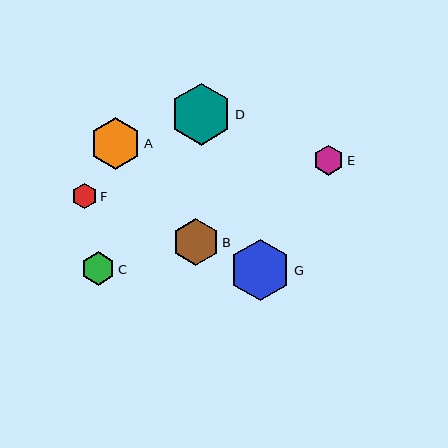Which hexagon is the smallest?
Hexagon F is the smallest with a size of approximately 25 pixels.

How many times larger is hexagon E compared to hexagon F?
Hexagon E is approximately 1.2 times the size of hexagon F.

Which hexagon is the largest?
Hexagon D is the largest with a size of approximately 62 pixels.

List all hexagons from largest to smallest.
From largest to smallest: D, G, A, B, C, E, F.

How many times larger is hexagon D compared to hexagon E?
Hexagon D is approximately 2.1 times the size of hexagon E.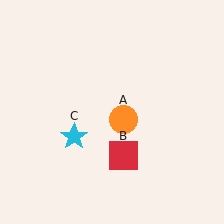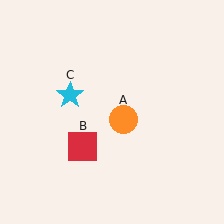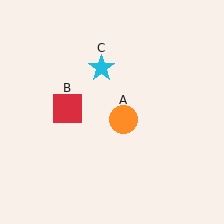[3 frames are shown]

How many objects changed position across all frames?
2 objects changed position: red square (object B), cyan star (object C).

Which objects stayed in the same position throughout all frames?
Orange circle (object A) remained stationary.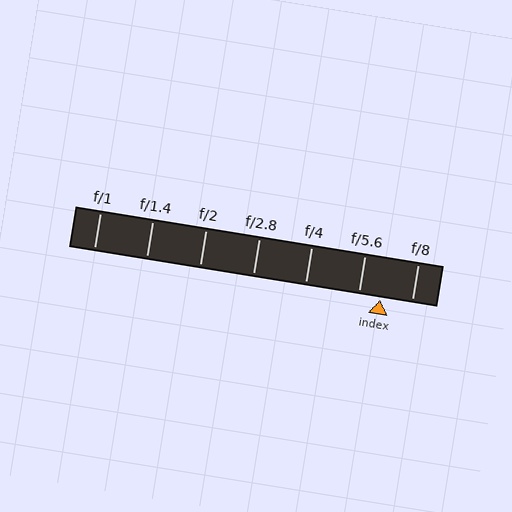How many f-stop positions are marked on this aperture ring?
There are 7 f-stop positions marked.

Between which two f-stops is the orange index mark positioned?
The index mark is between f/5.6 and f/8.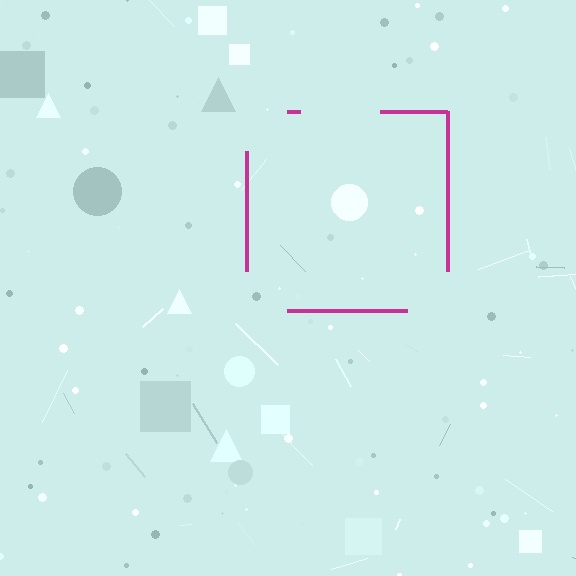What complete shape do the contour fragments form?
The contour fragments form a square.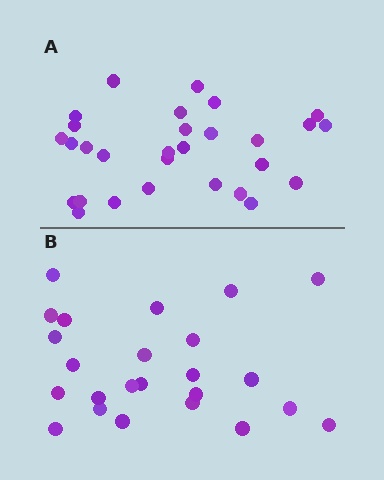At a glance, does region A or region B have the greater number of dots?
Region A (the top region) has more dots.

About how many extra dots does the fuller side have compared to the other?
Region A has about 5 more dots than region B.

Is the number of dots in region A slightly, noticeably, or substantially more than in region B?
Region A has only slightly more — the two regions are fairly close. The ratio is roughly 1.2 to 1.